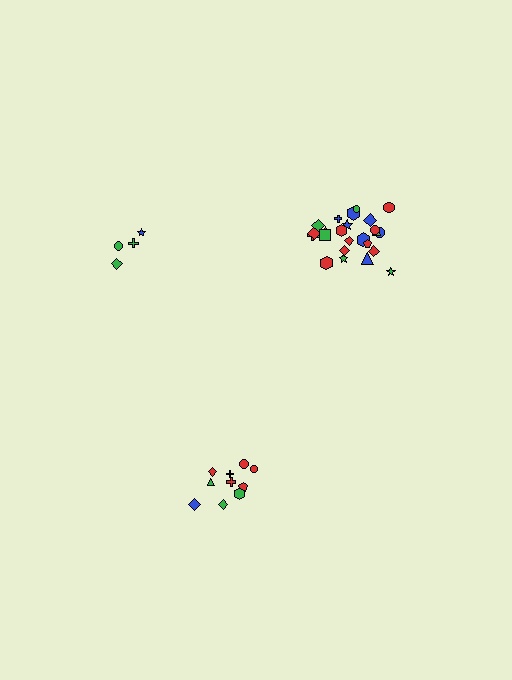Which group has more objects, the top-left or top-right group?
The top-right group.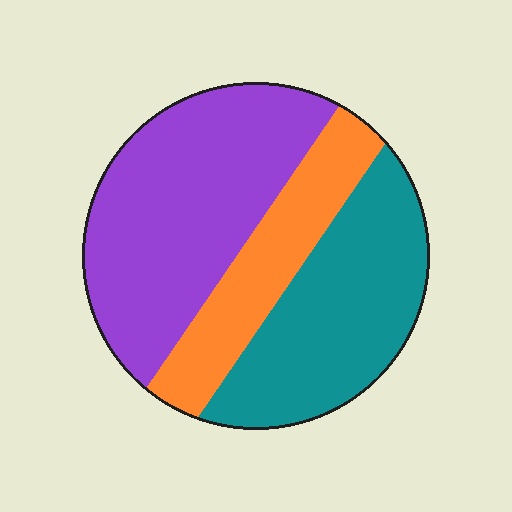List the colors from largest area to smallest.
From largest to smallest: purple, teal, orange.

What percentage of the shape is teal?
Teal covers about 35% of the shape.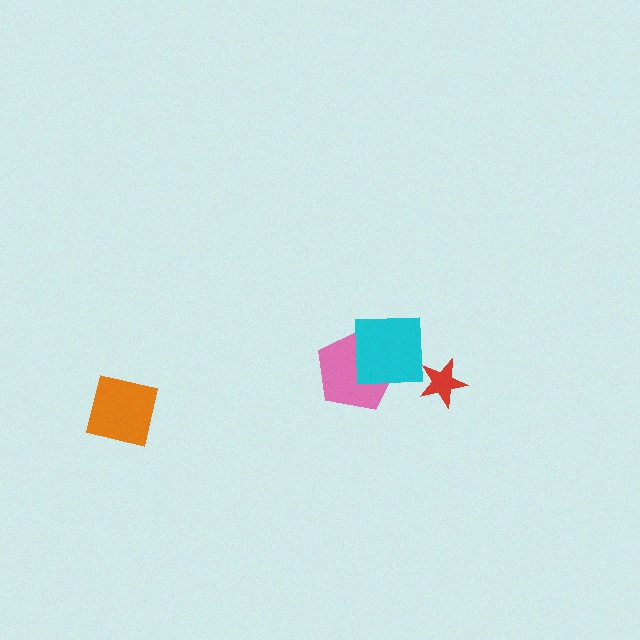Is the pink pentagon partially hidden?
Yes, it is partially covered by another shape.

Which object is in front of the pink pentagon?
The cyan square is in front of the pink pentagon.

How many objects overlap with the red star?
0 objects overlap with the red star.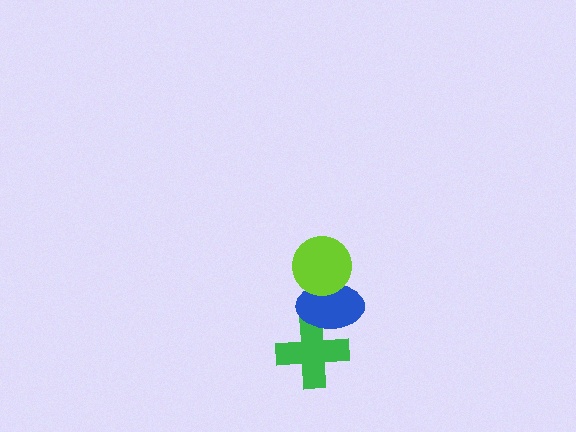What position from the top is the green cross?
The green cross is 3rd from the top.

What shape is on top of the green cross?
The blue ellipse is on top of the green cross.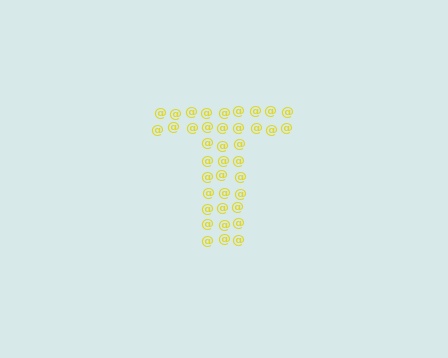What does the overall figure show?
The overall figure shows the letter T.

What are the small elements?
The small elements are at signs.